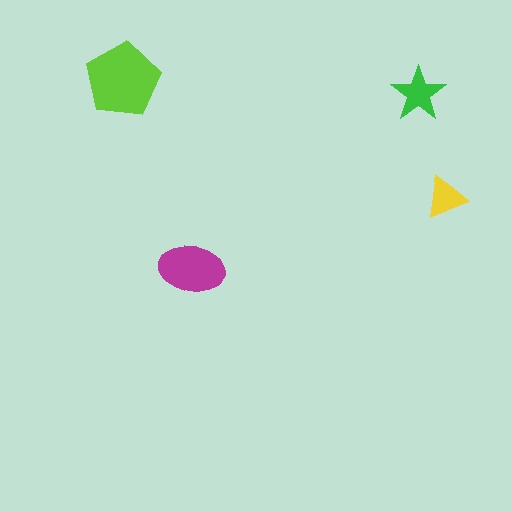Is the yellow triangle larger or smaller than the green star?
Smaller.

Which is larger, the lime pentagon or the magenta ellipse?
The lime pentagon.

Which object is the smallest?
The yellow triangle.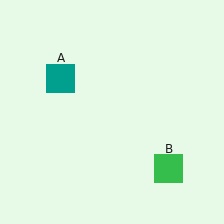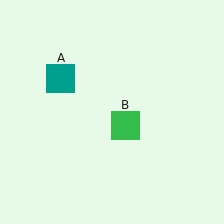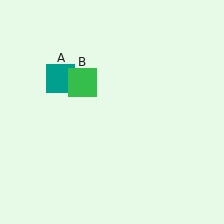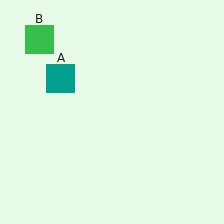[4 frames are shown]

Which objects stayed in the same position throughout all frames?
Teal square (object A) remained stationary.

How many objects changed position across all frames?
1 object changed position: green square (object B).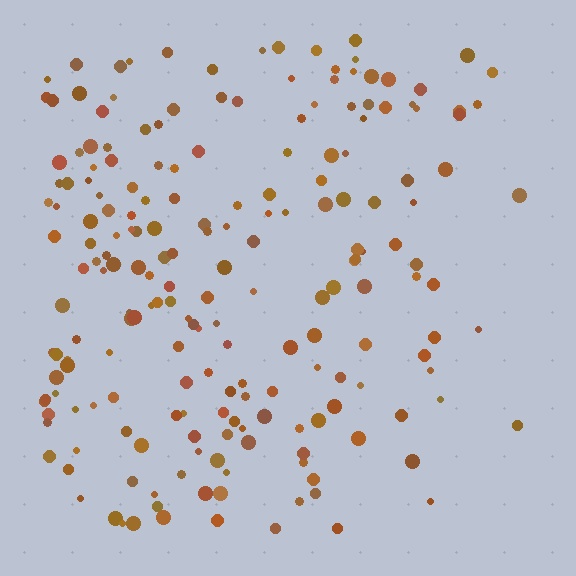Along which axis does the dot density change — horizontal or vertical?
Horizontal.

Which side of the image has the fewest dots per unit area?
The right.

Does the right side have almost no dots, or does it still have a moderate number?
Still a moderate number, just noticeably fewer than the left.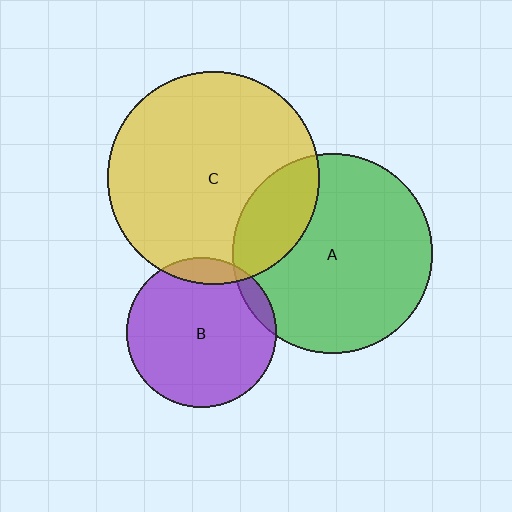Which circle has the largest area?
Circle C (yellow).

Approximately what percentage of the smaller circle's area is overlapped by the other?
Approximately 10%.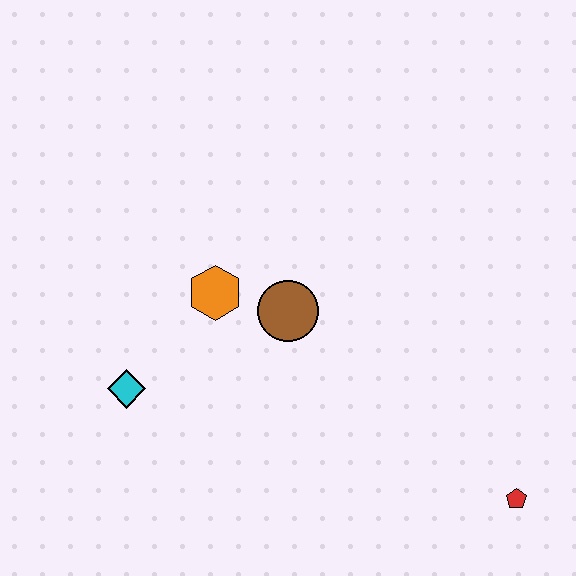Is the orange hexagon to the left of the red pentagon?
Yes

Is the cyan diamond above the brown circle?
No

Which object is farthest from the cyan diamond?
The red pentagon is farthest from the cyan diamond.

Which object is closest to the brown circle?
The orange hexagon is closest to the brown circle.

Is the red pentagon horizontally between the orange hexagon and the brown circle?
No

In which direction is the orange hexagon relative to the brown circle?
The orange hexagon is to the left of the brown circle.